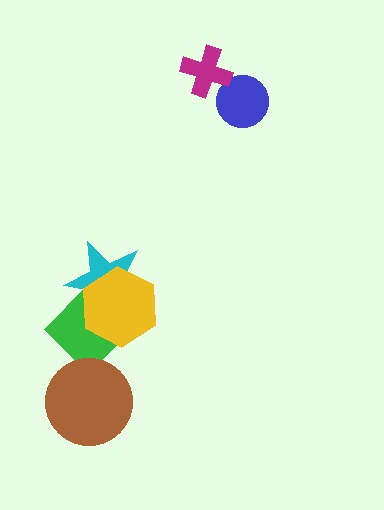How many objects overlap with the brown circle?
1 object overlaps with the brown circle.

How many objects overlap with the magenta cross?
0 objects overlap with the magenta cross.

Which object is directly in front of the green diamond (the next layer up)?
The yellow hexagon is directly in front of the green diamond.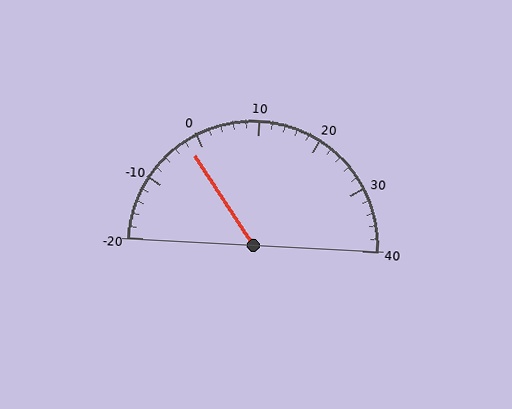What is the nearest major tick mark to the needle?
The nearest major tick mark is 0.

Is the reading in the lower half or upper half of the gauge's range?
The reading is in the lower half of the range (-20 to 40).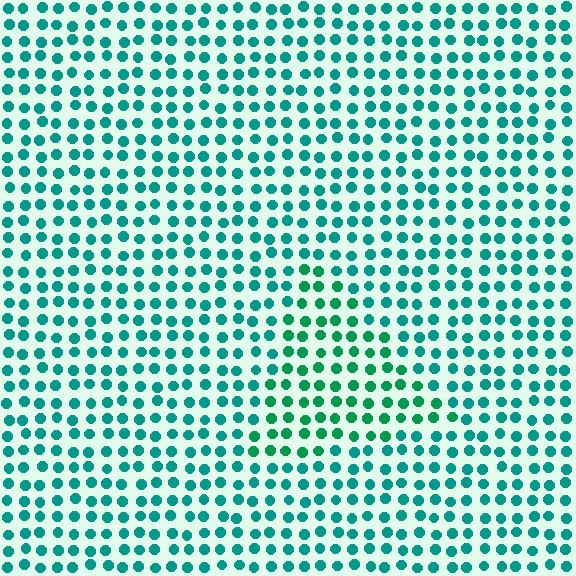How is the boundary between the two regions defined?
The boundary is defined purely by a slight shift in hue (about 23 degrees). Spacing, size, and orientation are identical on both sides.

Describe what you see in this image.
The image is filled with small teal elements in a uniform arrangement. A triangle-shaped region is visible where the elements are tinted to a slightly different hue, forming a subtle color boundary.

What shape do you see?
I see a triangle.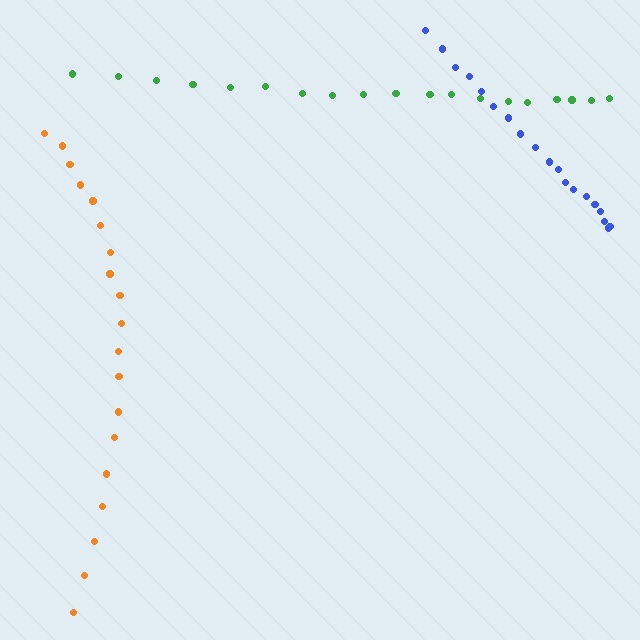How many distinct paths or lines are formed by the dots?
There are 3 distinct paths.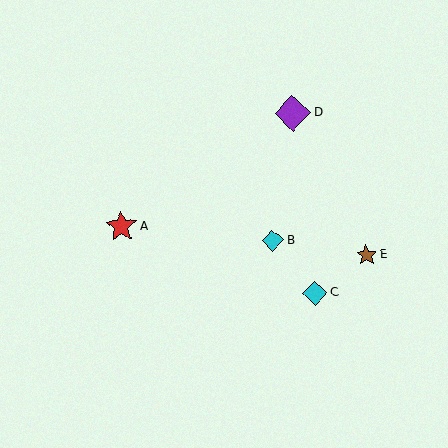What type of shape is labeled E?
Shape E is a brown star.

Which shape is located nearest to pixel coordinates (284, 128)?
The purple diamond (labeled D) at (293, 113) is nearest to that location.